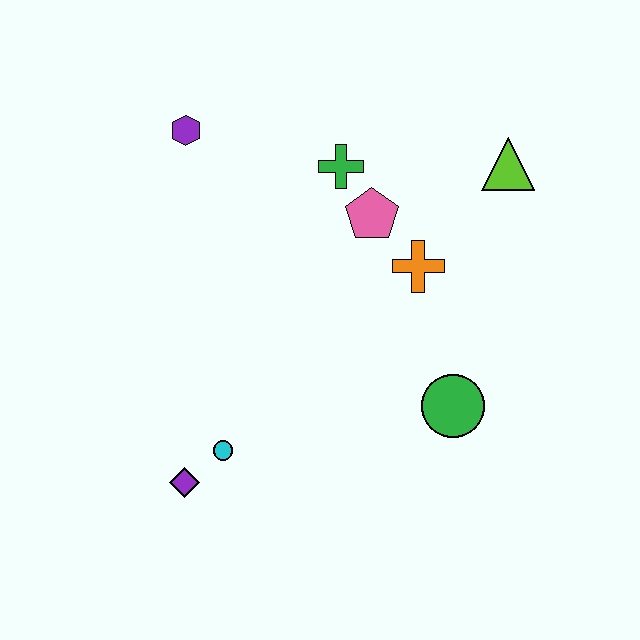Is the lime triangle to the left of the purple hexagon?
No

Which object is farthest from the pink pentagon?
The purple diamond is farthest from the pink pentagon.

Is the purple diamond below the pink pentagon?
Yes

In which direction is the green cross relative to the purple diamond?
The green cross is above the purple diamond.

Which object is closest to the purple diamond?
The cyan circle is closest to the purple diamond.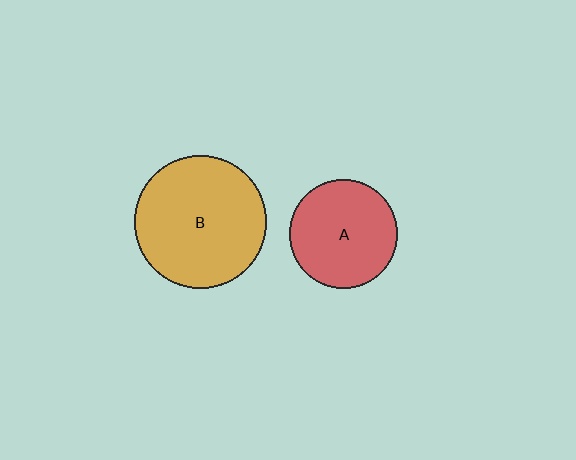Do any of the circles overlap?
No, none of the circles overlap.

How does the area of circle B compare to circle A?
Approximately 1.5 times.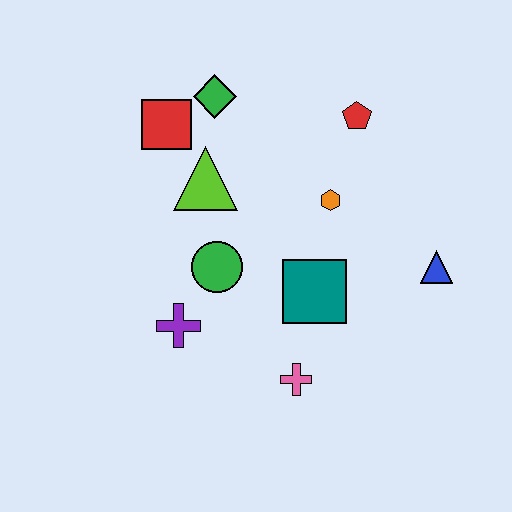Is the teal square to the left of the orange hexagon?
Yes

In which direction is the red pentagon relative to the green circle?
The red pentagon is above the green circle.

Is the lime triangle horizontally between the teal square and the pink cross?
No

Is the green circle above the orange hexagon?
No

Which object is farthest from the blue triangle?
The red square is farthest from the blue triangle.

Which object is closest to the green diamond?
The red square is closest to the green diamond.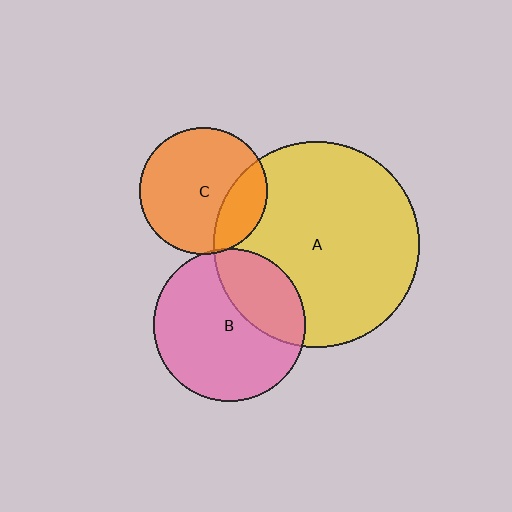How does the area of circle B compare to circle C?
Approximately 1.4 times.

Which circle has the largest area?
Circle A (yellow).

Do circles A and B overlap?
Yes.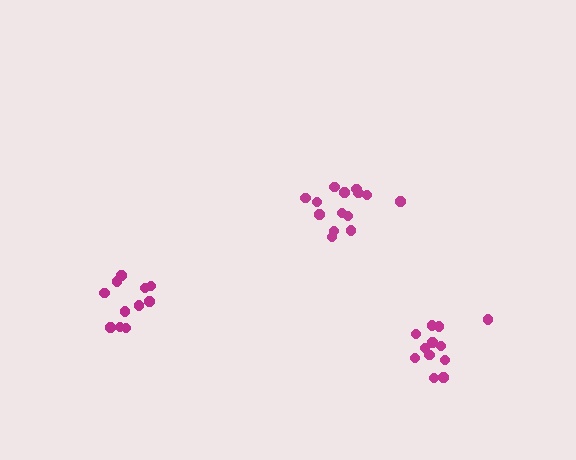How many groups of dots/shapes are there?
There are 3 groups.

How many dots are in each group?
Group 1: 11 dots, Group 2: 14 dots, Group 3: 12 dots (37 total).